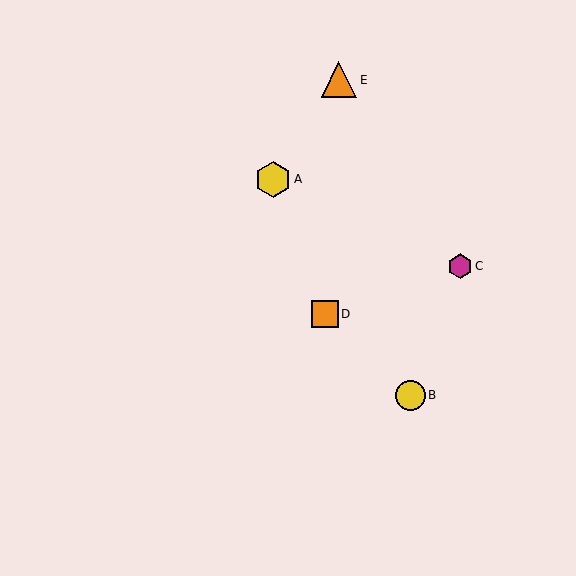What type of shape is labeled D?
Shape D is an orange square.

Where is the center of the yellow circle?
The center of the yellow circle is at (410, 395).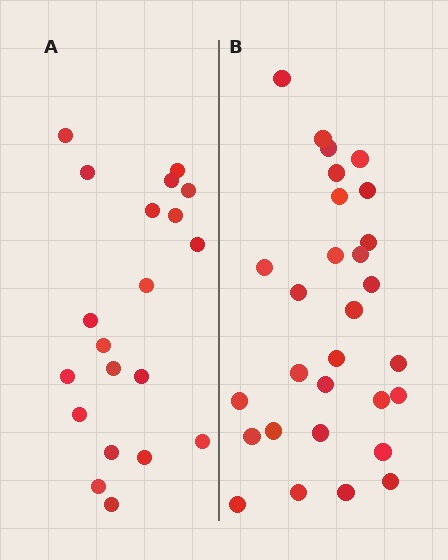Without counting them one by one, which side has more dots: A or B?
Region B (the right region) has more dots.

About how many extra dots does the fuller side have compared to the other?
Region B has roughly 8 or so more dots than region A.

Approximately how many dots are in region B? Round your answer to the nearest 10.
About 30 dots. (The exact count is 29, which rounds to 30.)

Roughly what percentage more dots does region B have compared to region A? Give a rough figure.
About 45% more.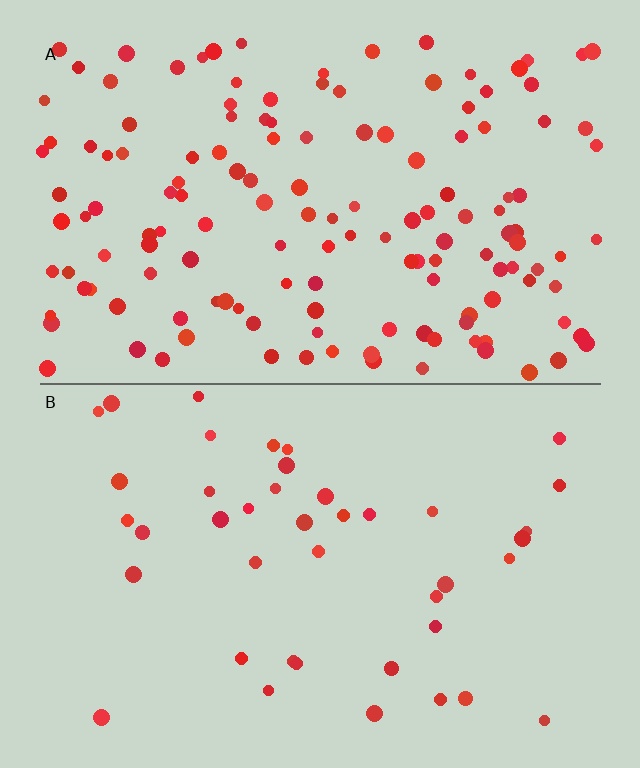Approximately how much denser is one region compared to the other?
Approximately 3.4× — region A over region B.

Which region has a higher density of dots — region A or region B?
A (the top).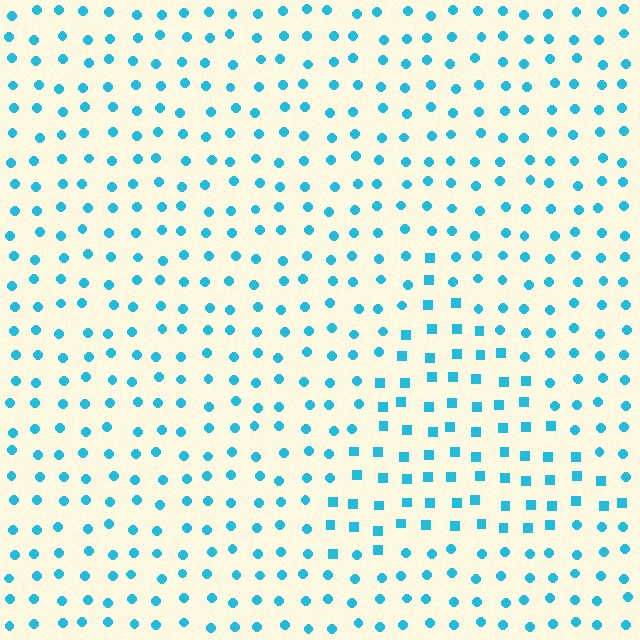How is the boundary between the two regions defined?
The boundary is defined by a change in element shape: squares inside vs. circles outside. All elements share the same color and spacing.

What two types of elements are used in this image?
The image uses squares inside the triangle region and circles outside it.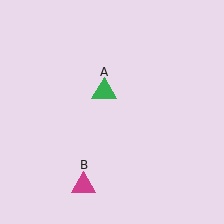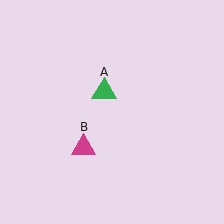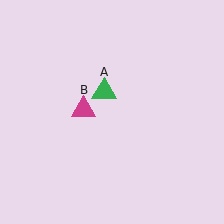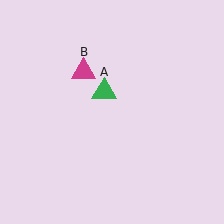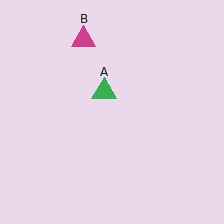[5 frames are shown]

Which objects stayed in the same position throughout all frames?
Green triangle (object A) remained stationary.